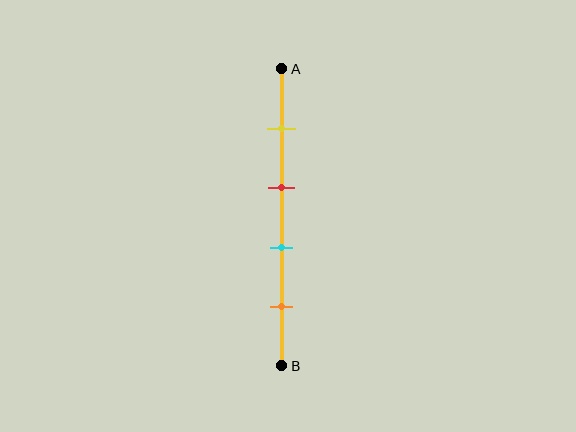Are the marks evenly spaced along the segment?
Yes, the marks are approximately evenly spaced.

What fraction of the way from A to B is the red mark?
The red mark is approximately 40% (0.4) of the way from A to B.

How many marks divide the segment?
There are 4 marks dividing the segment.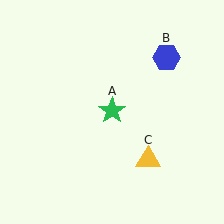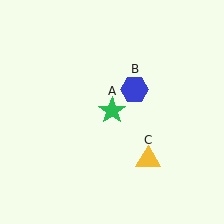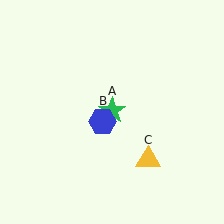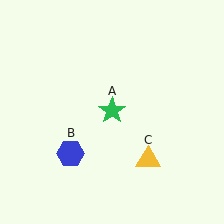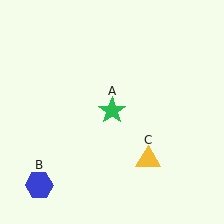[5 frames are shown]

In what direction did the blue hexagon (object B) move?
The blue hexagon (object B) moved down and to the left.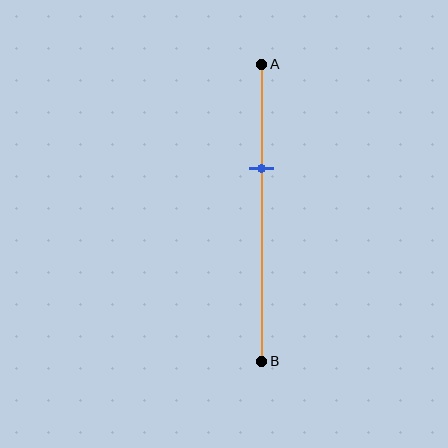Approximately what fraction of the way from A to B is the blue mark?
The blue mark is approximately 35% of the way from A to B.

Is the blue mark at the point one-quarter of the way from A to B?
No, the mark is at about 35% from A, not at the 25% one-quarter point.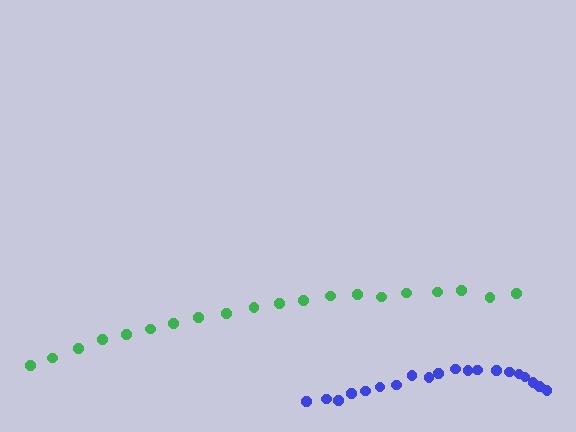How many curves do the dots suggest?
There are 2 distinct paths.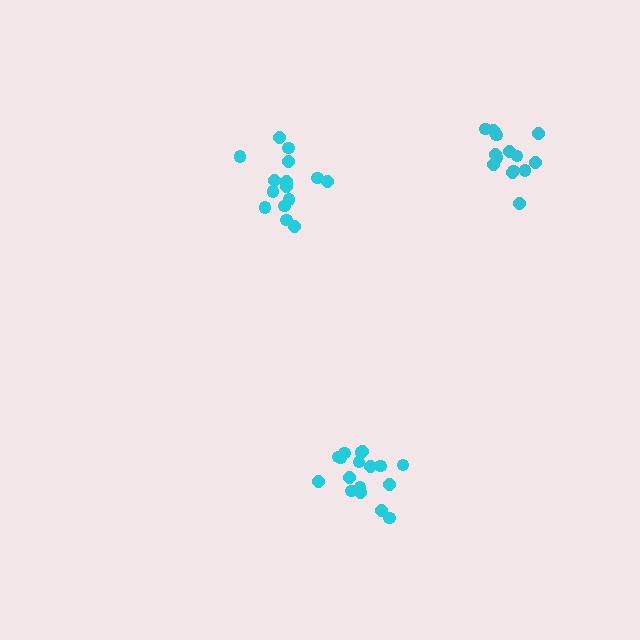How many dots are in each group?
Group 1: 17 dots, Group 2: 15 dots, Group 3: 14 dots (46 total).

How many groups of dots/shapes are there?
There are 3 groups.